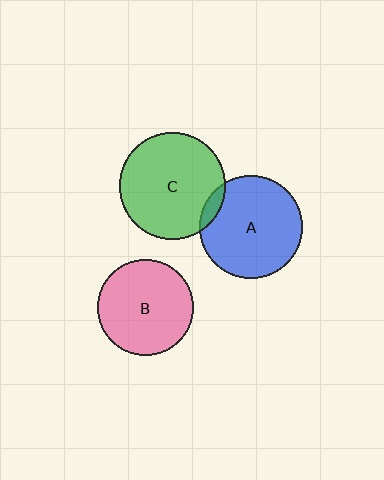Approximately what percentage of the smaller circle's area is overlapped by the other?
Approximately 5%.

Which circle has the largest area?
Circle C (green).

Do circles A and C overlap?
Yes.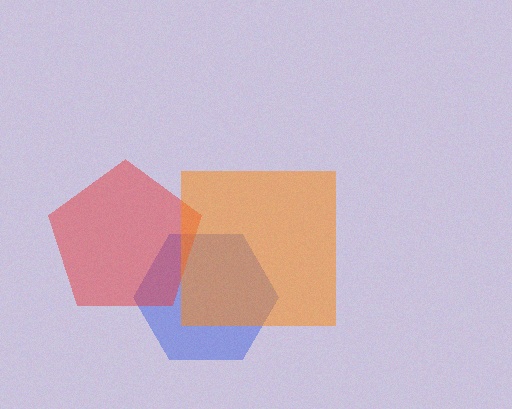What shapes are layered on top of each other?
The layered shapes are: a blue hexagon, a red pentagon, an orange square.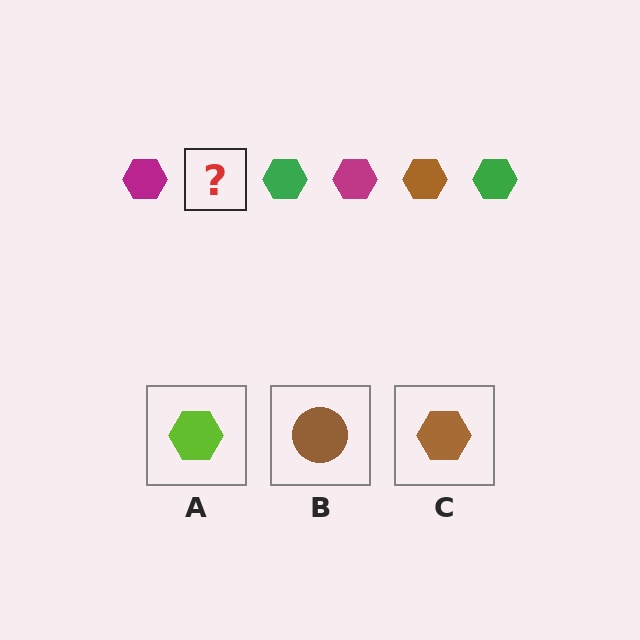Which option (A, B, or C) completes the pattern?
C.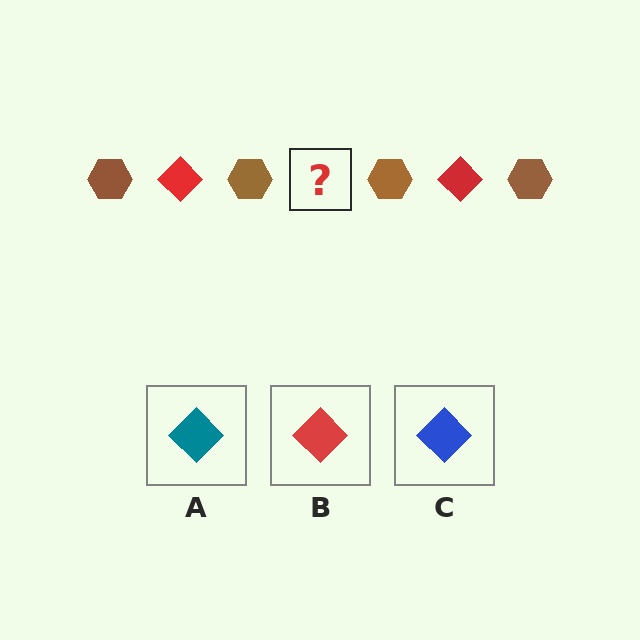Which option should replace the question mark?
Option B.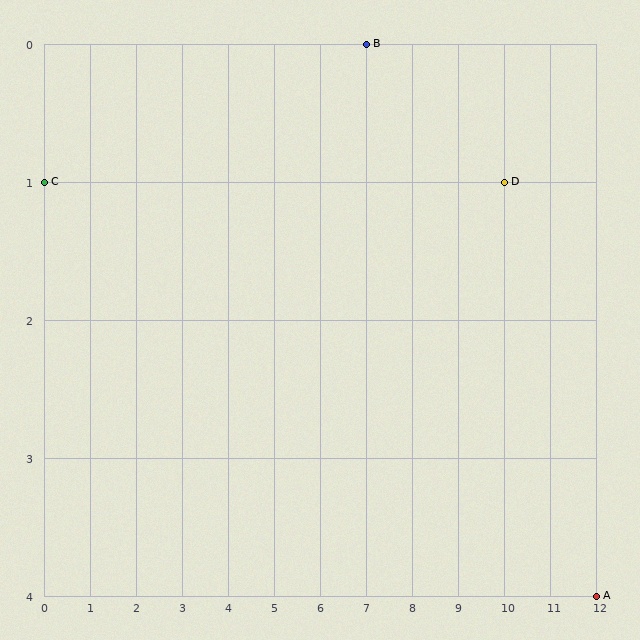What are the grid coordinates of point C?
Point C is at grid coordinates (0, 1).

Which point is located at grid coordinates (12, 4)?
Point A is at (12, 4).